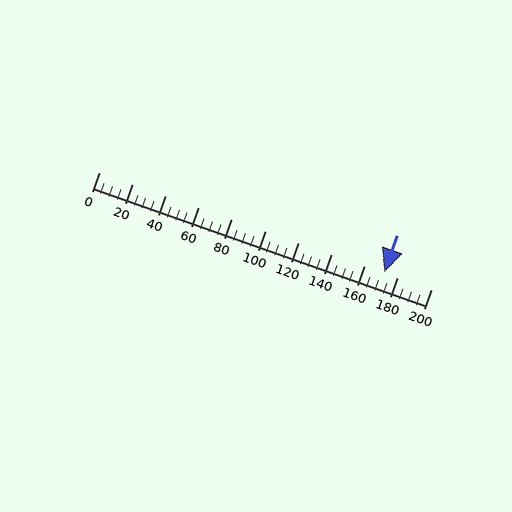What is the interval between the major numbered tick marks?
The major tick marks are spaced 20 units apart.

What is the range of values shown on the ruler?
The ruler shows values from 0 to 200.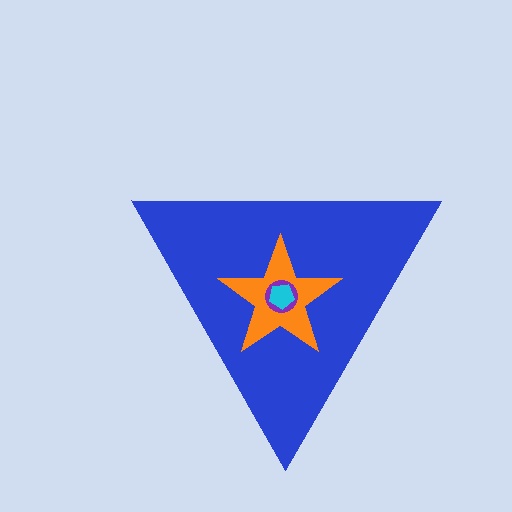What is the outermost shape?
The blue triangle.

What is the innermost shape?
The cyan pentagon.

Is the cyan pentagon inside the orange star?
Yes.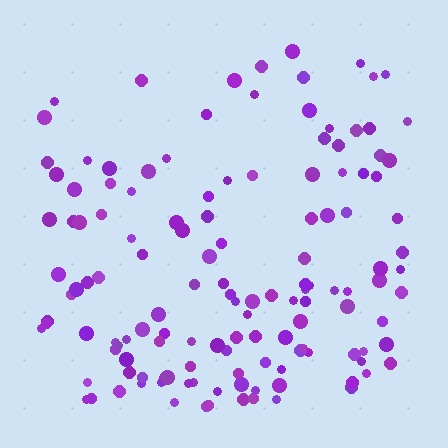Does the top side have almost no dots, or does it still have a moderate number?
Still a moderate number, just noticeably fewer than the bottom.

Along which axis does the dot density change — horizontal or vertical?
Vertical.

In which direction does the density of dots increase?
From top to bottom, with the bottom side densest.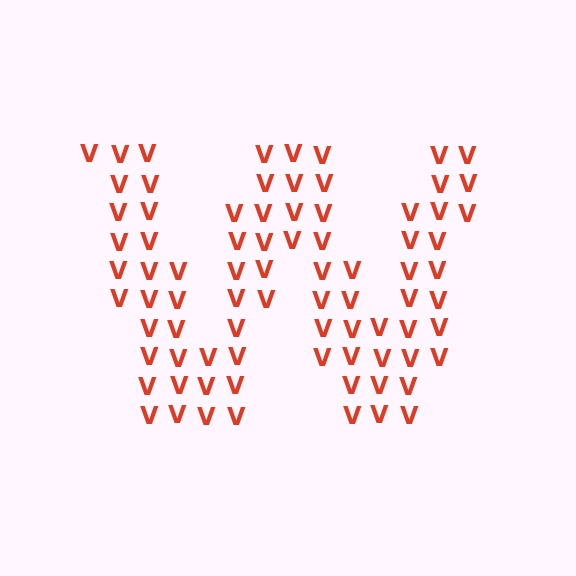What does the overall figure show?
The overall figure shows the letter W.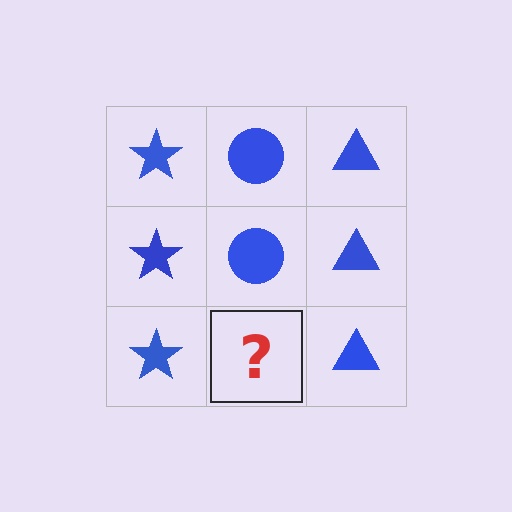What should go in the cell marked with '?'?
The missing cell should contain a blue circle.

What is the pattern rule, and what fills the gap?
The rule is that each column has a consistent shape. The gap should be filled with a blue circle.